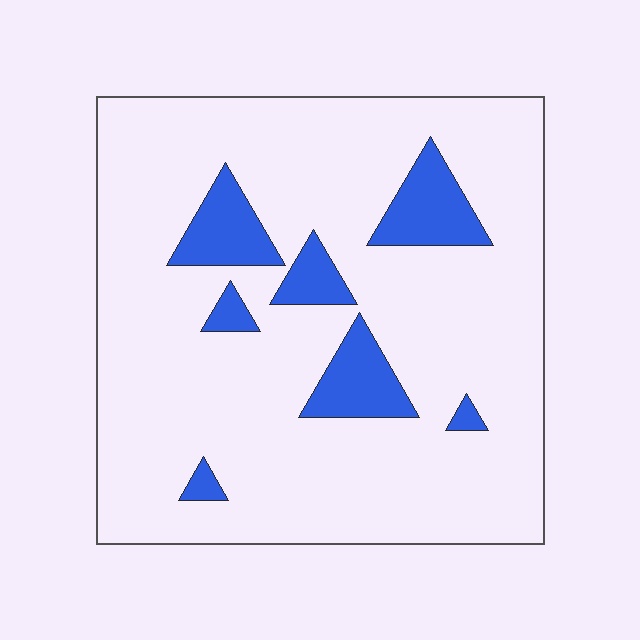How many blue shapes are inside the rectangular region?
7.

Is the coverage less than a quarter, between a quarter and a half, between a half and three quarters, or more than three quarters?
Less than a quarter.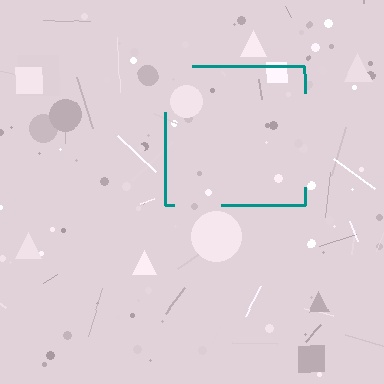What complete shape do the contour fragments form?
The contour fragments form a square.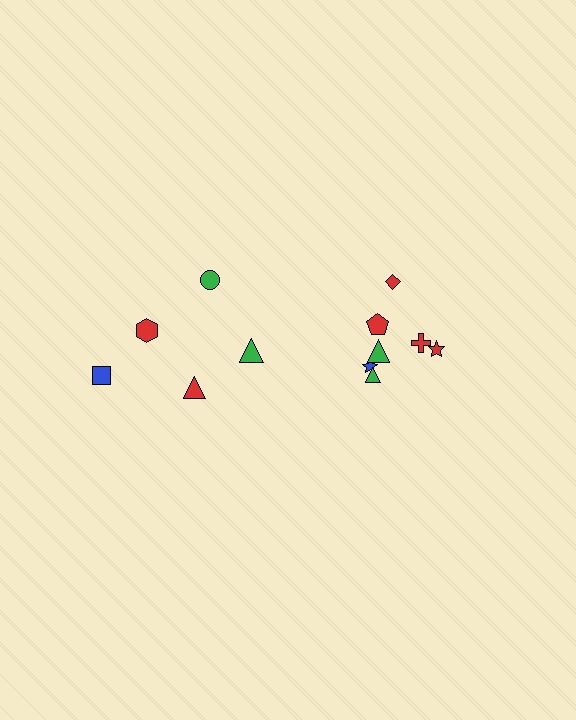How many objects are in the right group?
There are 7 objects.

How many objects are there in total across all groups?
There are 12 objects.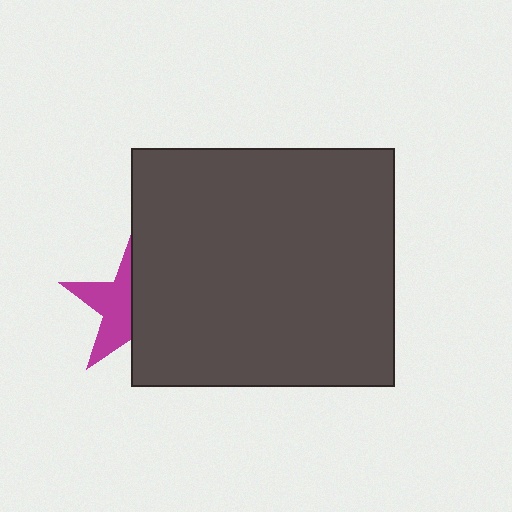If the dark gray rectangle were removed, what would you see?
You would see the complete magenta star.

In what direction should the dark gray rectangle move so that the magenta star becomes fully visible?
The dark gray rectangle should move right. That is the shortest direction to clear the overlap and leave the magenta star fully visible.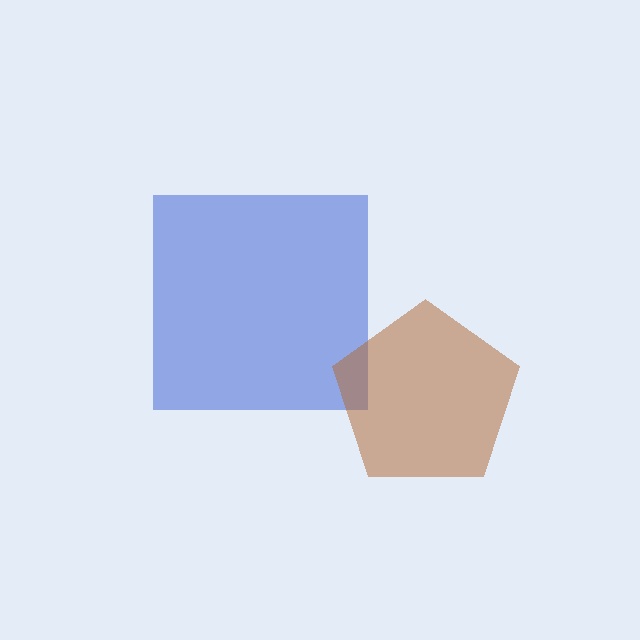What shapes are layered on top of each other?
The layered shapes are: a blue square, a brown pentagon.